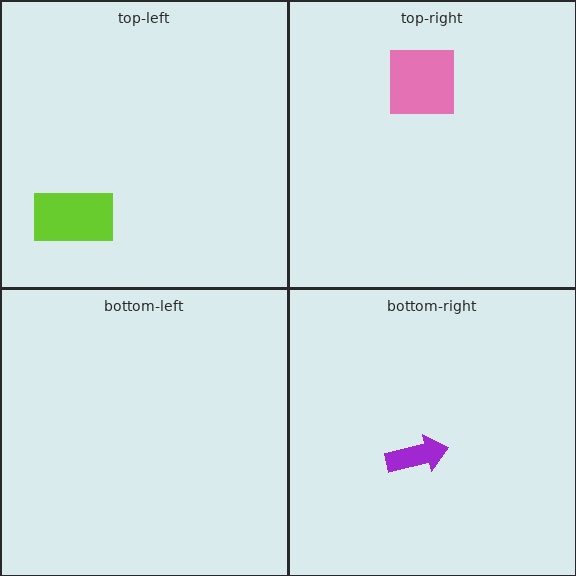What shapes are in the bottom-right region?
The purple arrow.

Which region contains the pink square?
The top-right region.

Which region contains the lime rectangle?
The top-left region.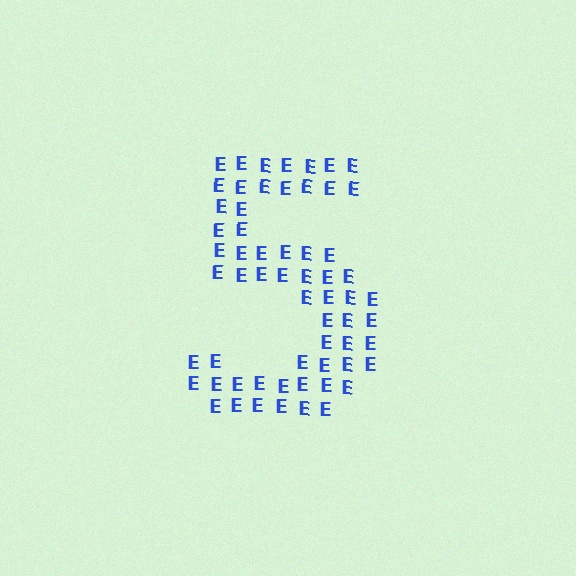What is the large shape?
The large shape is the digit 5.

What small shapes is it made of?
It is made of small letter E's.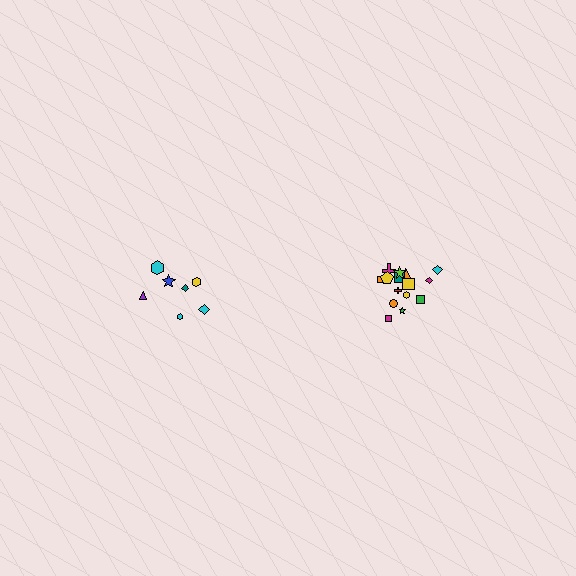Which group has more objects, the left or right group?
The right group.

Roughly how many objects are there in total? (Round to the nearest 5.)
Roughly 20 objects in total.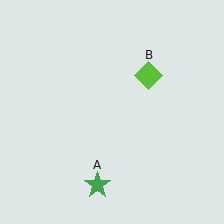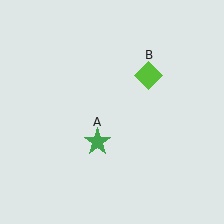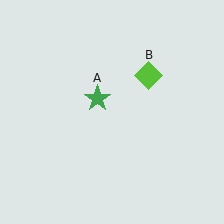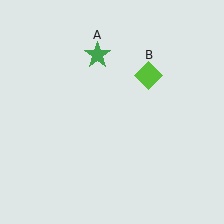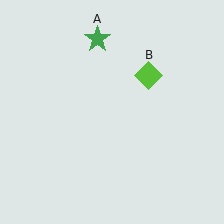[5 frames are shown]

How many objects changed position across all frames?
1 object changed position: green star (object A).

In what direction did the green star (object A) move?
The green star (object A) moved up.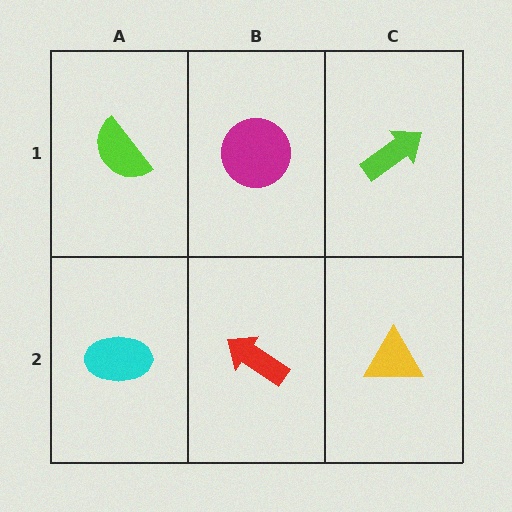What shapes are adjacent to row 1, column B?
A red arrow (row 2, column B), a lime semicircle (row 1, column A), a lime arrow (row 1, column C).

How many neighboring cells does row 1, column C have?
2.